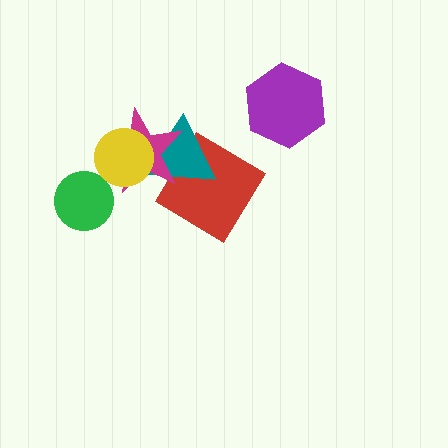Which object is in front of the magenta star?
The yellow circle is in front of the magenta star.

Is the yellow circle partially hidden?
No, no other shape covers it.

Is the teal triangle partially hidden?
Yes, it is partially covered by another shape.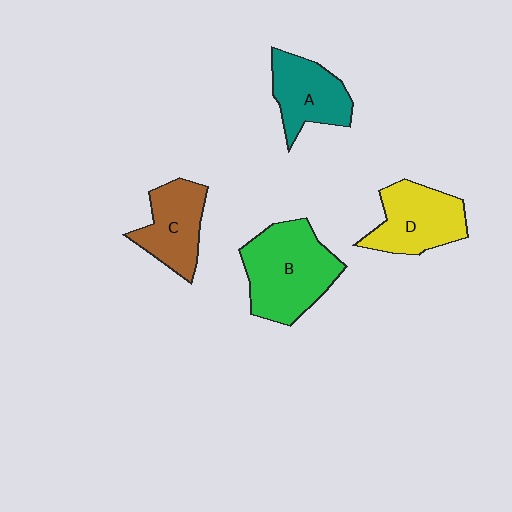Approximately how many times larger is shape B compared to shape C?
Approximately 1.5 times.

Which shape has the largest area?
Shape B (green).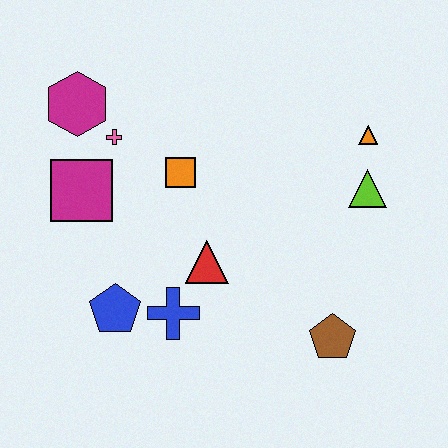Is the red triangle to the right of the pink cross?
Yes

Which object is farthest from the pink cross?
The brown pentagon is farthest from the pink cross.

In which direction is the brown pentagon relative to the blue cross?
The brown pentagon is to the right of the blue cross.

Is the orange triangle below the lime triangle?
No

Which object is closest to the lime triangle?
The orange triangle is closest to the lime triangle.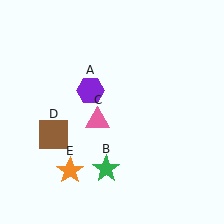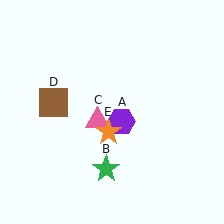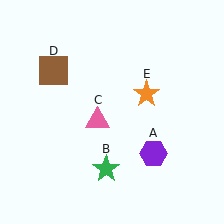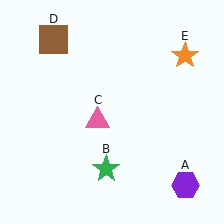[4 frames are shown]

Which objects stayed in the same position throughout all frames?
Green star (object B) and pink triangle (object C) remained stationary.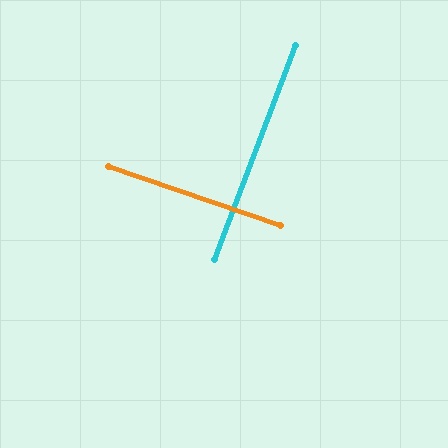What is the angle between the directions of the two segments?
Approximately 88 degrees.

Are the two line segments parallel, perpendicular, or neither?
Perpendicular — they meet at approximately 88°.